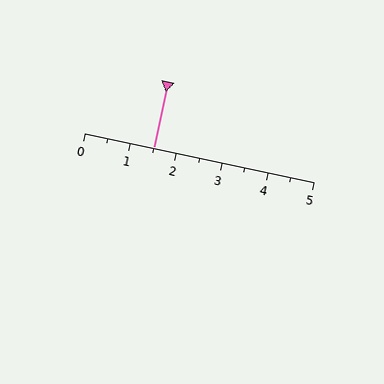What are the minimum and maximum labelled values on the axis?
The axis runs from 0 to 5.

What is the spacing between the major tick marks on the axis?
The major ticks are spaced 1 apart.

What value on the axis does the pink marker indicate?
The marker indicates approximately 1.5.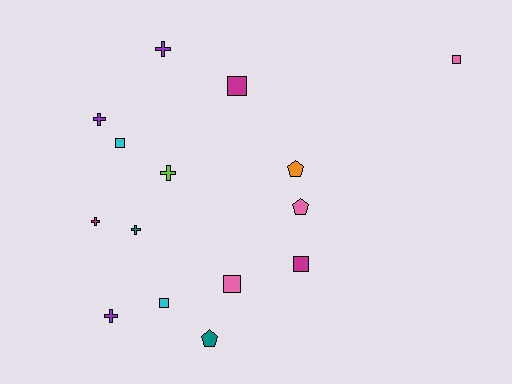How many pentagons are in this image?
There are 3 pentagons.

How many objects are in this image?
There are 15 objects.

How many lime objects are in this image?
There is 1 lime object.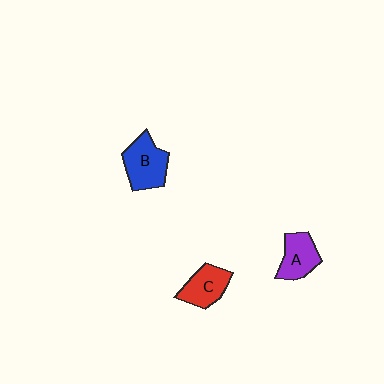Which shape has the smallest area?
Shape A (purple).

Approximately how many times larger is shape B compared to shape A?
Approximately 1.3 times.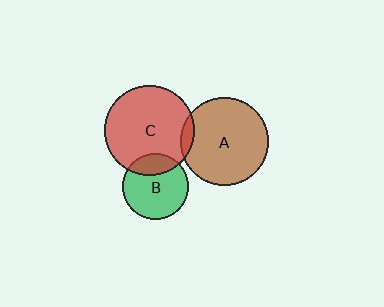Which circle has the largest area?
Circle C (red).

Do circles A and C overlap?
Yes.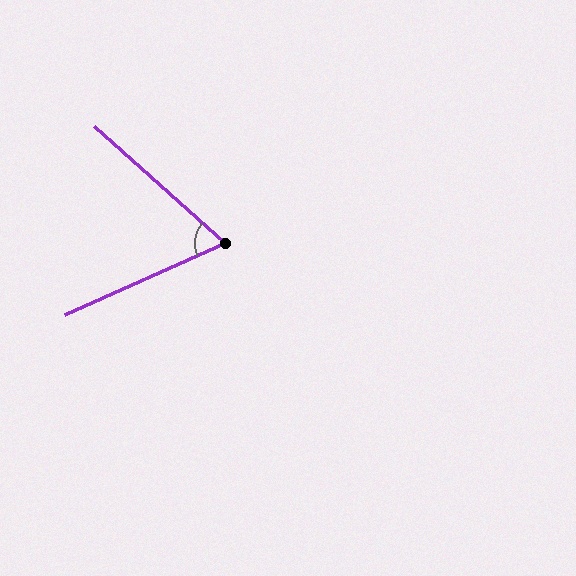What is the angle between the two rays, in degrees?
Approximately 66 degrees.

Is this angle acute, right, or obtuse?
It is acute.